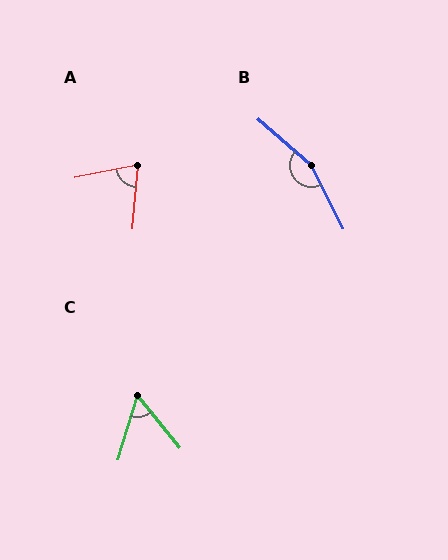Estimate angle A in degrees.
Approximately 74 degrees.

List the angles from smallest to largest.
C (56°), A (74°), B (157°).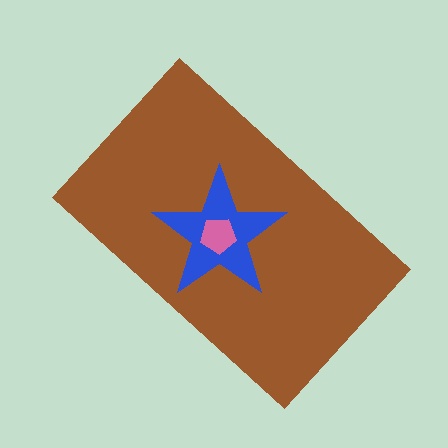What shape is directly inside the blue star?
The pink pentagon.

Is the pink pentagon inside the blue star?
Yes.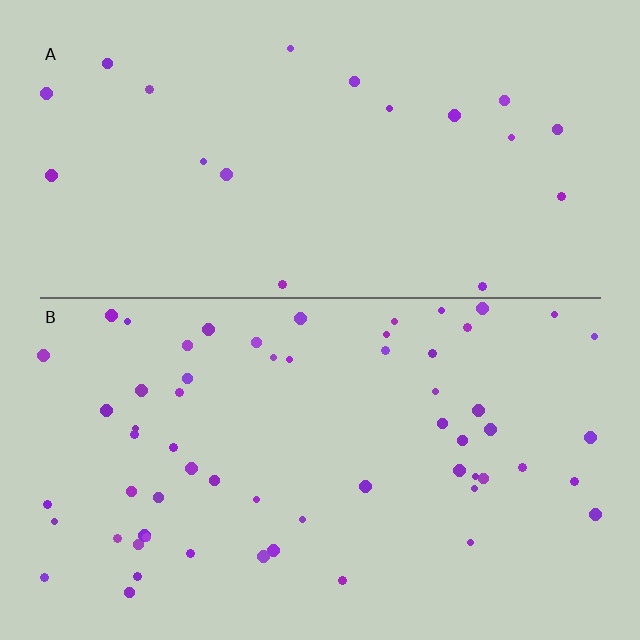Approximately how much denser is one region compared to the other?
Approximately 3.1× — region B over region A.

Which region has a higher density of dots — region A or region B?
B (the bottom).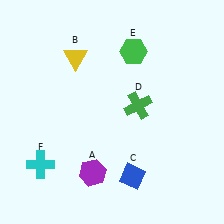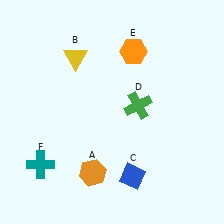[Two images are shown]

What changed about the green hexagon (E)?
In Image 1, E is green. In Image 2, it changed to orange.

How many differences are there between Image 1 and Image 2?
There are 3 differences between the two images.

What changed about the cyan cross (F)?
In Image 1, F is cyan. In Image 2, it changed to teal.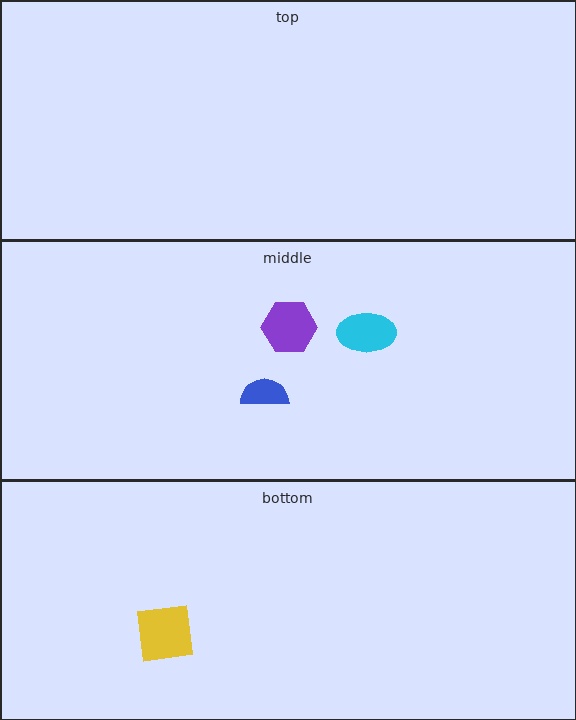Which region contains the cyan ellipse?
The middle region.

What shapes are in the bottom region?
The yellow square.